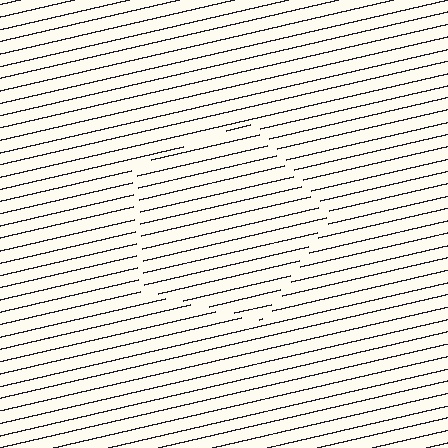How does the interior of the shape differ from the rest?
The interior of the shape contains the same grating, shifted by half a period — the contour is defined by the phase discontinuity where line-ends from the inner and outer gratings abut.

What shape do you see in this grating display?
An illusory pentagon. The interior of the shape contains the same grating, shifted by half a period — the contour is defined by the phase discontinuity where line-ends from the inner and outer gratings abut.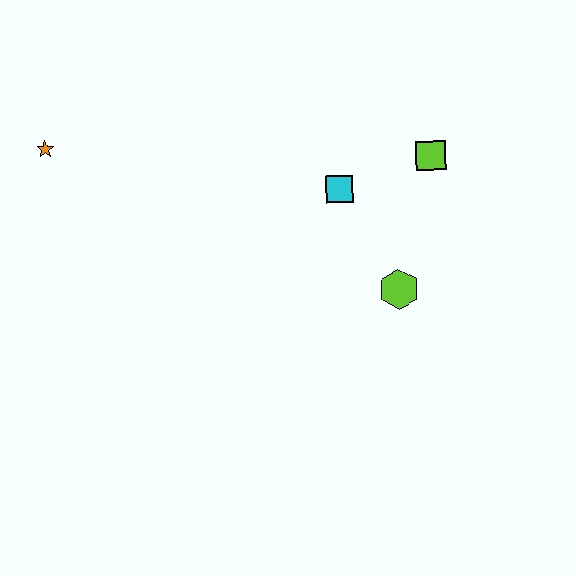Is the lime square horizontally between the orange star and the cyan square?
No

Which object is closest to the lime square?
The cyan square is closest to the lime square.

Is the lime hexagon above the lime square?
No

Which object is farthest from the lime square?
The orange star is farthest from the lime square.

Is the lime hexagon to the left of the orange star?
No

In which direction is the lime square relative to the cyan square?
The lime square is to the right of the cyan square.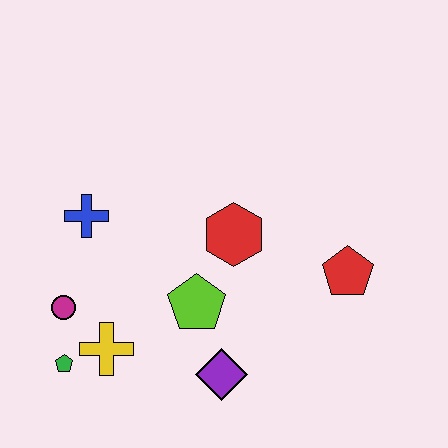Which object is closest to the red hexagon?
The lime pentagon is closest to the red hexagon.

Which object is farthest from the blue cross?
The red pentagon is farthest from the blue cross.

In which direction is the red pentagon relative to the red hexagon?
The red pentagon is to the right of the red hexagon.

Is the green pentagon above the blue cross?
No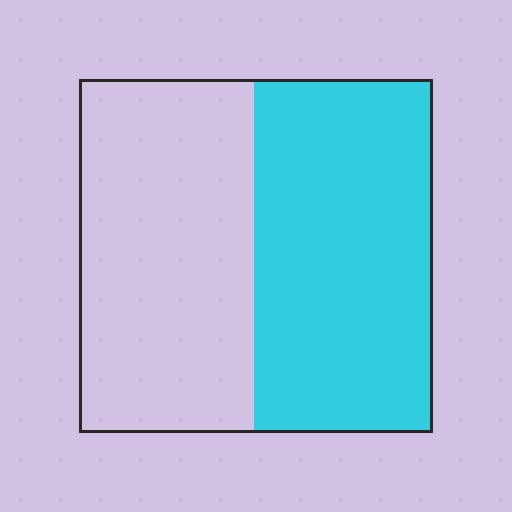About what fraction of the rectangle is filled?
About one half (1/2).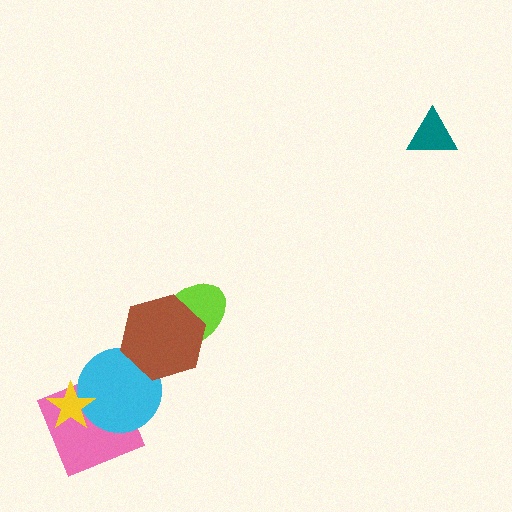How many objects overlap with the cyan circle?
3 objects overlap with the cyan circle.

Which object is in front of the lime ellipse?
The brown hexagon is in front of the lime ellipse.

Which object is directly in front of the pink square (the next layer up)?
The cyan circle is directly in front of the pink square.